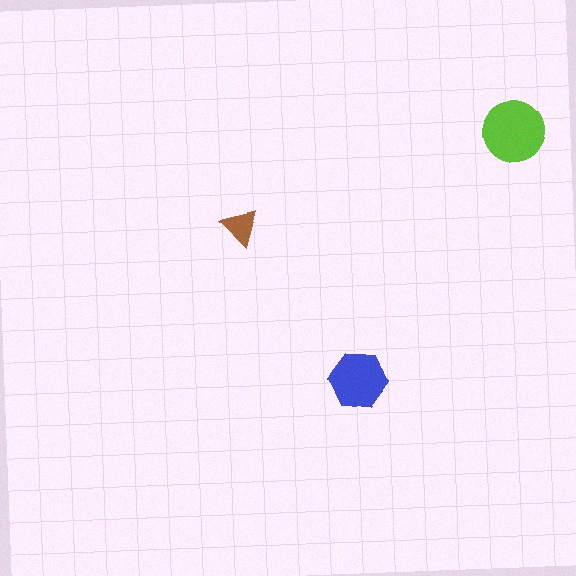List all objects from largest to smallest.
The lime circle, the blue hexagon, the brown triangle.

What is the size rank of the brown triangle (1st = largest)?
3rd.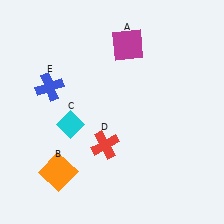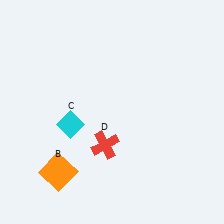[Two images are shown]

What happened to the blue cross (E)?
The blue cross (E) was removed in Image 2. It was in the top-left area of Image 1.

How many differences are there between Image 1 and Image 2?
There are 2 differences between the two images.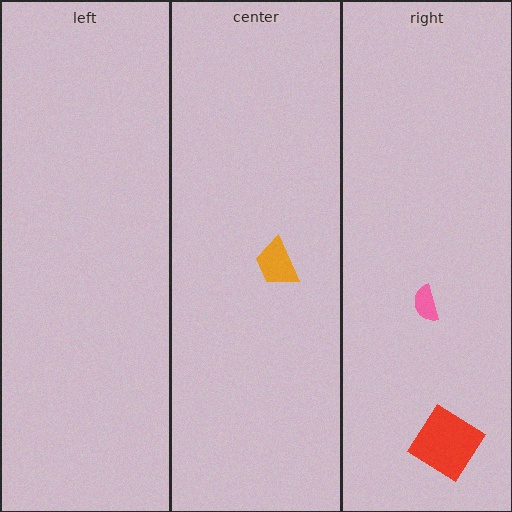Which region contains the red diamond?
The right region.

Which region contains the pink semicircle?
The right region.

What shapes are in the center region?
The orange trapezoid.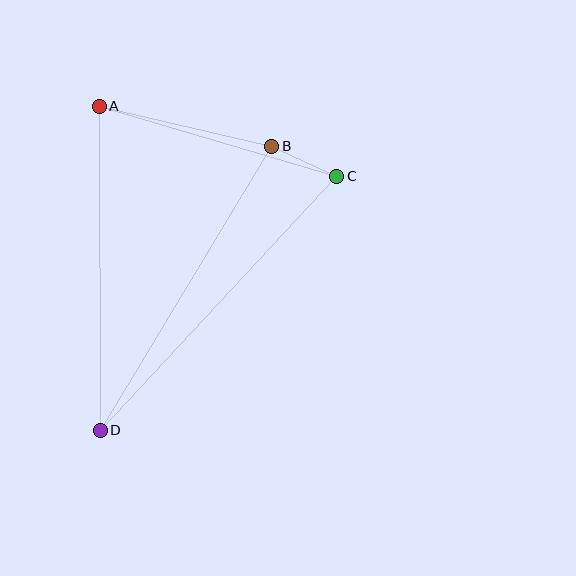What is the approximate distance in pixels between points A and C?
The distance between A and C is approximately 248 pixels.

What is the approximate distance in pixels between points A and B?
The distance between A and B is approximately 177 pixels.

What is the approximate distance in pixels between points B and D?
The distance between B and D is approximately 332 pixels.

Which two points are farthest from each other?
Points C and D are farthest from each other.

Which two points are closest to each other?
Points B and C are closest to each other.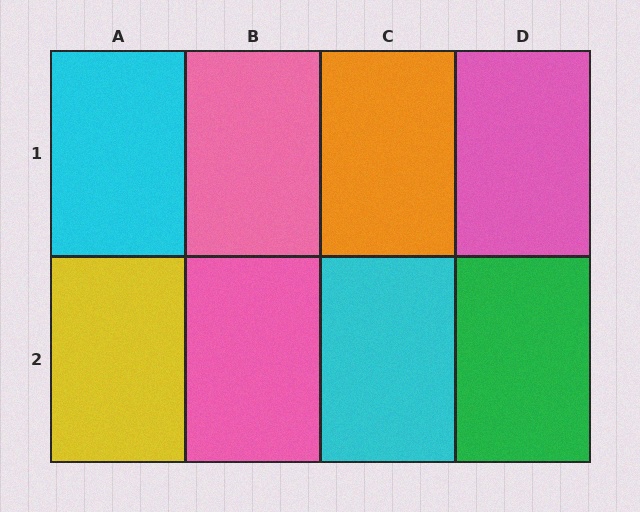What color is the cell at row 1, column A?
Cyan.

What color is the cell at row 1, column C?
Orange.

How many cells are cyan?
2 cells are cyan.